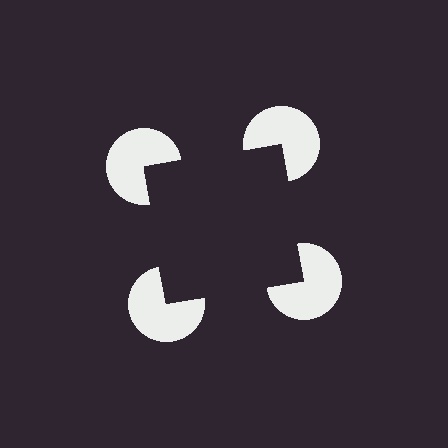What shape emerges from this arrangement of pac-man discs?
An illusory square — its edges are inferred from the aligned wedge cuts in the pac-man discs, not physically drawn.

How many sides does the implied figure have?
4 sides.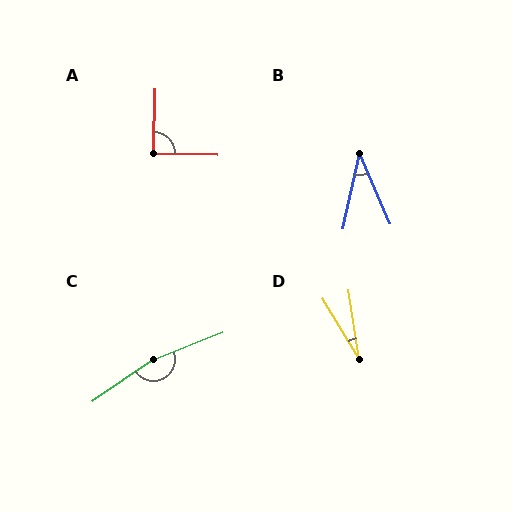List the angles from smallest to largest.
D (23°), B (36°), A (90°), C (167°).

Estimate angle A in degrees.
Approximately 90 degrees.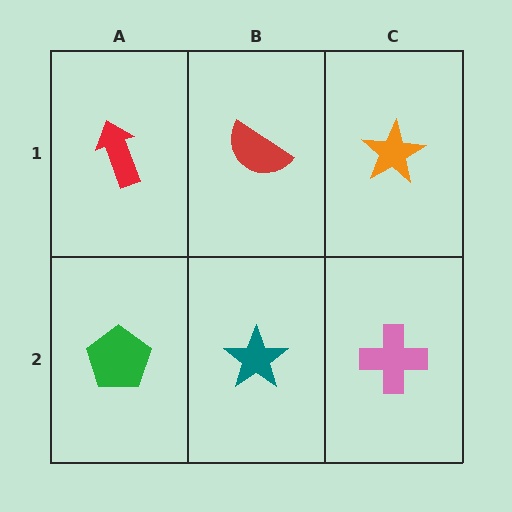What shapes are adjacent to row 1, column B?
A teal star (row 2, column B), a red arrow (row 1, column A), an orange star (row 1, column C).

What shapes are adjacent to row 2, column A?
A red arrow (row 1, column A), a teal star (row 2, column B).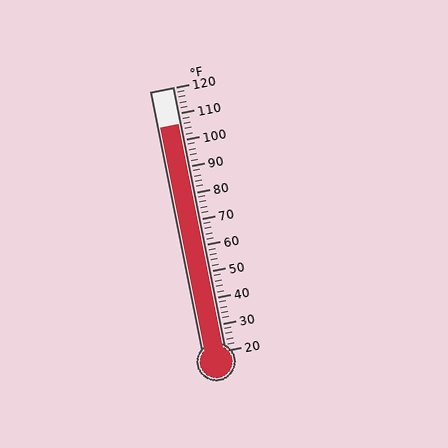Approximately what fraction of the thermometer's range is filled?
The thermometer is filled to approximately 85% of its range.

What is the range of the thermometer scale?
The thermometer scale ranges from 20°F to 120°F.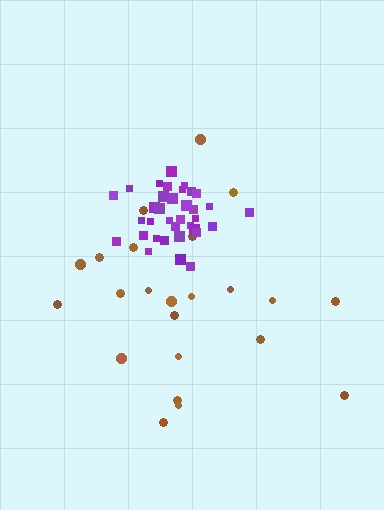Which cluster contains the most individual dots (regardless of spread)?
Purple (35).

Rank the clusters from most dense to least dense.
purple, brown.